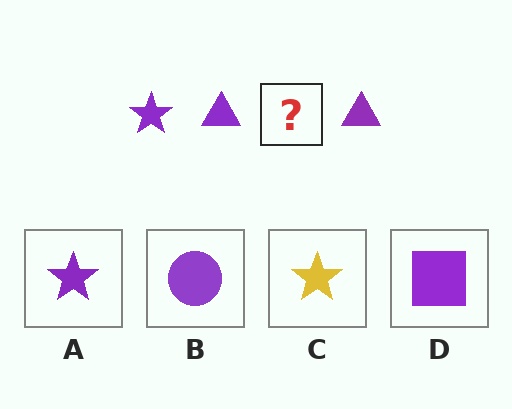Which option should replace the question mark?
Option A.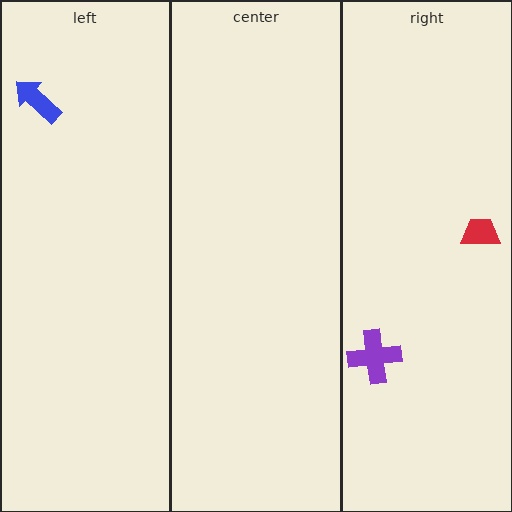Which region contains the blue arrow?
The left region.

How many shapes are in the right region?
2.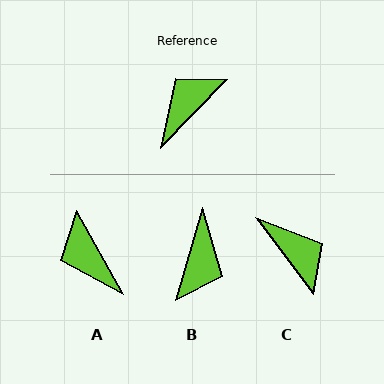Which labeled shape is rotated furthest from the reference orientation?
B, about 152 degrees away.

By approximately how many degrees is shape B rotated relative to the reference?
Approximately 152 degrees clockwise.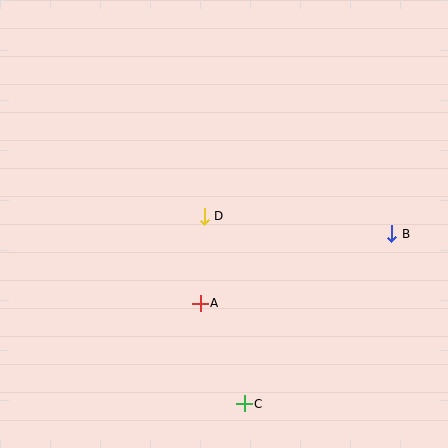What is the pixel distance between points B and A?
The distance between B and A is 204 pixels.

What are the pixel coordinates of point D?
Point D is at (204, 216).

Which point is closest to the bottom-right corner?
Point C is closest to the bottom-right corner.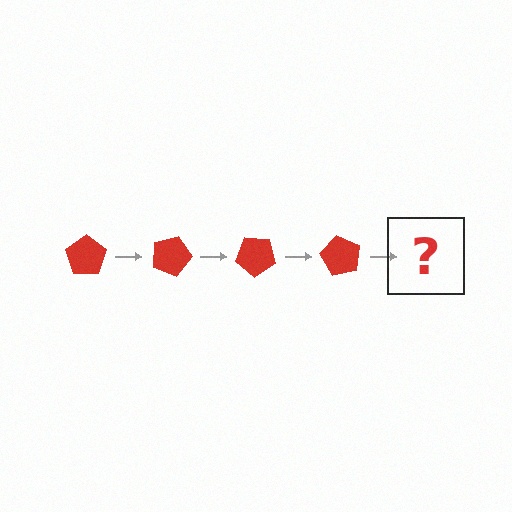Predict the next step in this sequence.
The next step is a red pentagon rotated 80 degrees.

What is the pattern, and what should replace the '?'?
The pattern is that the pentagon rotates 20 degrees each step. The '?' should be a red pentagon rotated 80 degrees.